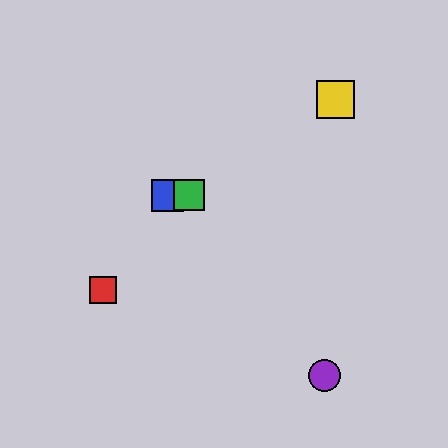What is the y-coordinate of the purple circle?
The purple circle is at y≈376.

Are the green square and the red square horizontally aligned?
No, the green square is at y≈195 and the red square is at y≈290.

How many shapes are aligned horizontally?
2 shapes (the blue square, the green square) are aligned horizontally.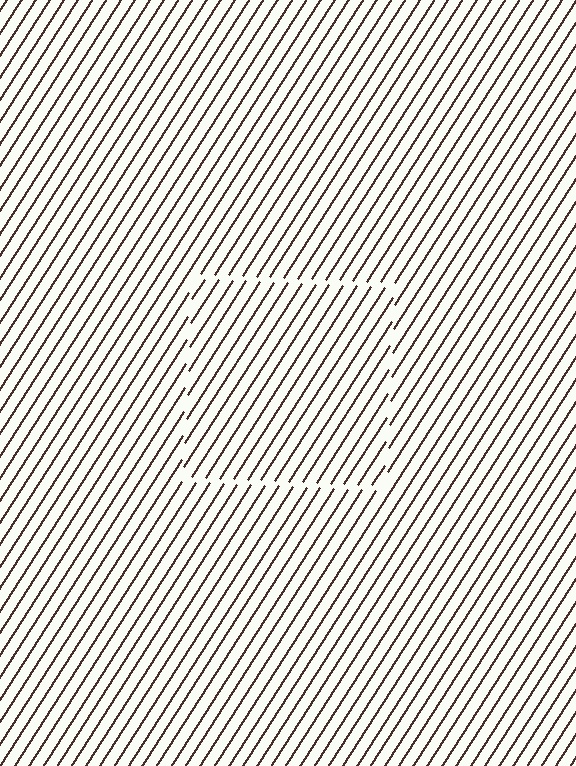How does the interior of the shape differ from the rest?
The interior of the shape contains the same grating, shifted by half a period — the contour is defined by the phase discontinuity where line-ends from the inner and outer gratings abut.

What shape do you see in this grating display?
An illusory square. The interior of the shape contains the same grating, shifted by half a period — the contour is defined by the phase discontinuity where line-ends from the inner and outer gratings abut.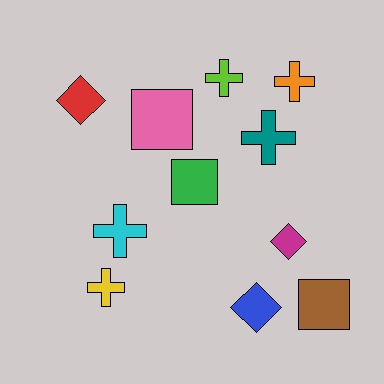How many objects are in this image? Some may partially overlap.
There are 11 objects.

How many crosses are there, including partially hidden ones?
There are 5 crosses.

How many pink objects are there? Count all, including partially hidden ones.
There is 1 pink object.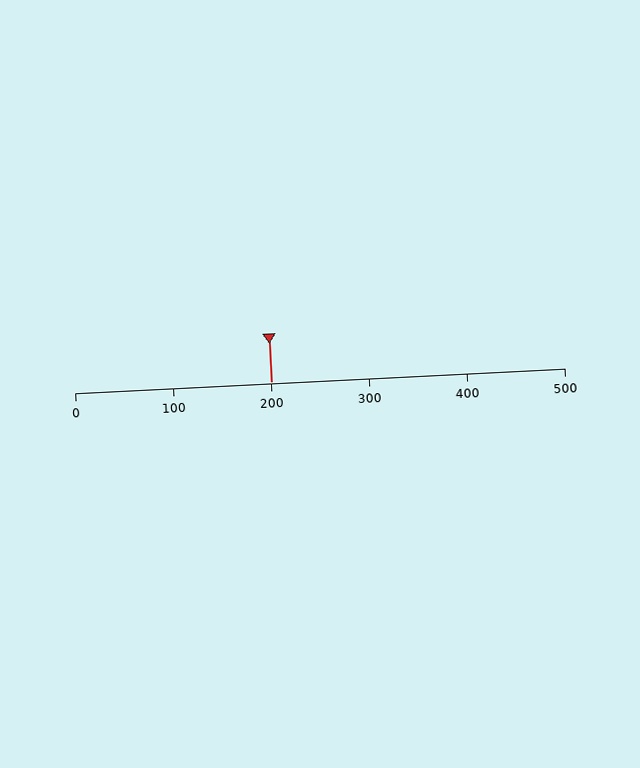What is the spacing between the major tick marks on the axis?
The major ticks are spaced 100 apart.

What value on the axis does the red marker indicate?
The marker indicates approximately 200.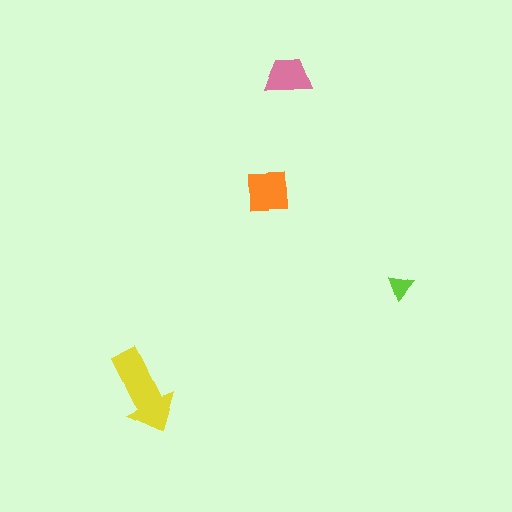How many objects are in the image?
There are 4 objects in the image.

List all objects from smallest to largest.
The lime triangle, the pink trapezoid, the orange square, the yellow arrow.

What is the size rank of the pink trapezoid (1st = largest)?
3rd.